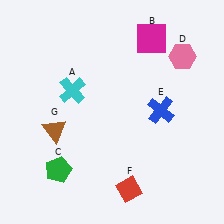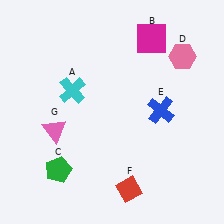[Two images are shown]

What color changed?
The triangle (G) changed from brown in Image 1 to pink in Image 2.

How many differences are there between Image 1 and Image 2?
There is 1 difference between the two images.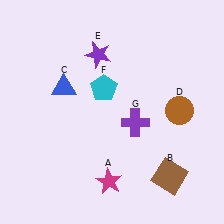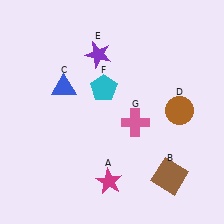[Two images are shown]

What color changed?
The cross (G) changed from purple in Image 1 to pink in Image 2.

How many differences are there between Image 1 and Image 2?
There is 1 difference between the two images.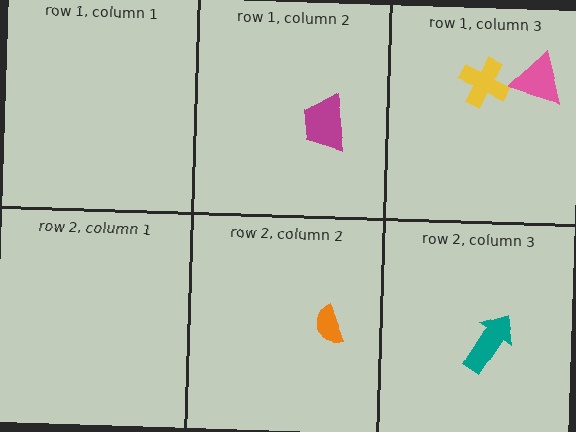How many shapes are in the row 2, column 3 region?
1.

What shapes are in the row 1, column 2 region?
The magenta trapezoid.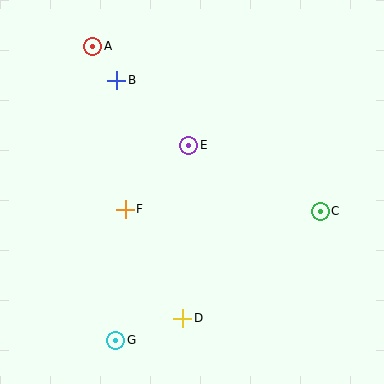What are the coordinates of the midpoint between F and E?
The midpoint between F and E is at (157, 177).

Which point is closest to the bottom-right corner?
Point C is closest to the bottom-right corner.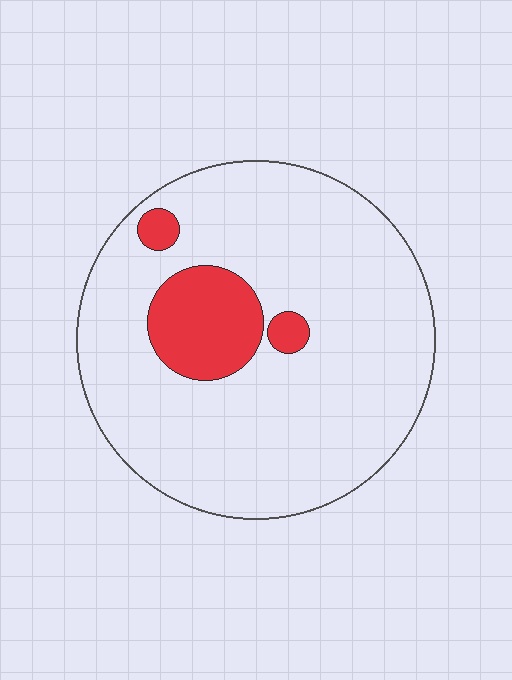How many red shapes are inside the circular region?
3.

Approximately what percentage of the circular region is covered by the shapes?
Approximately 15%.